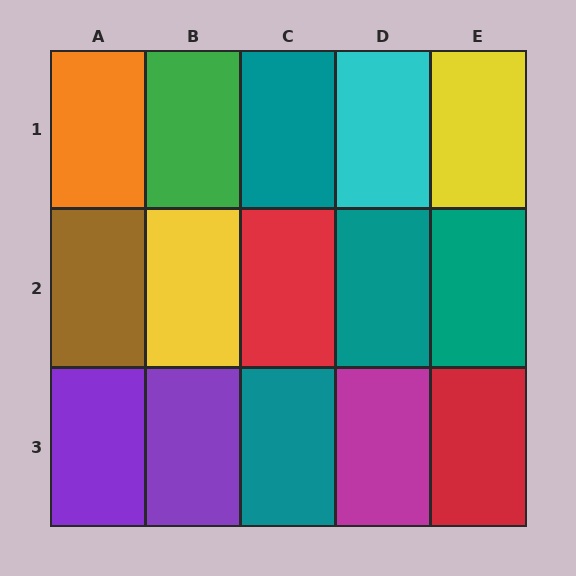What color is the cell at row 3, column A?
Purple.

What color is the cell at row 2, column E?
Teal.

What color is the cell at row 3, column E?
Red.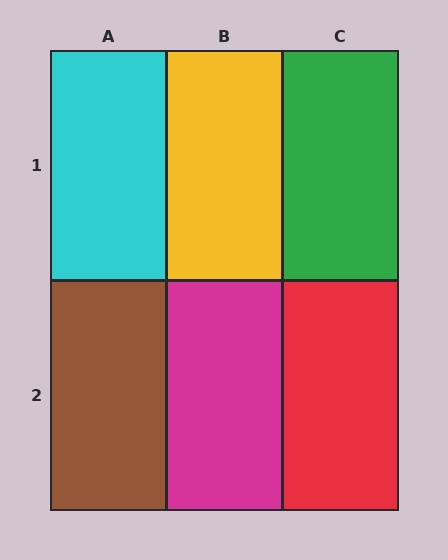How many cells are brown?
1 cell is brown.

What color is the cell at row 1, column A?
Cyan.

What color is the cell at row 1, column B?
Yellow.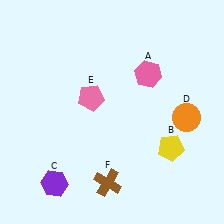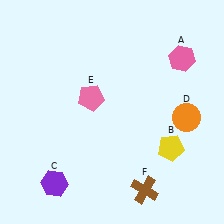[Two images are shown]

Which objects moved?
The objects that moved are: the pink hexagon (A), the brown cross (F).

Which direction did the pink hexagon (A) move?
The pink hexagon (A) moved right.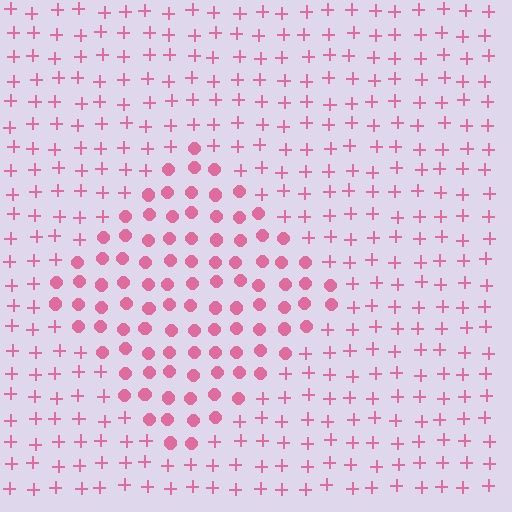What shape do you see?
I see a diamond.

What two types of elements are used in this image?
The image uses circles inside the diamond region and plus signs outside it.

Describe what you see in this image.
The image is filled with small pink elements arranged in a uniform grid. A diamond-shaped region contains circles, while the surrounding area contains plus signs. The boundary is defined purely by the change in element shape.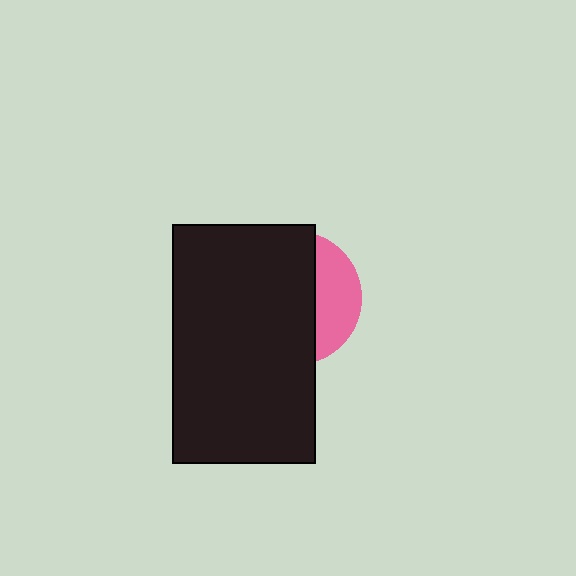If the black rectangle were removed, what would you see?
You would see the complete pink circle.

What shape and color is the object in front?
The object in front is a black rectangle.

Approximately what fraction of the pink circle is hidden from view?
Roughly 69% of the pink circle is hidden behind the black rectangle.